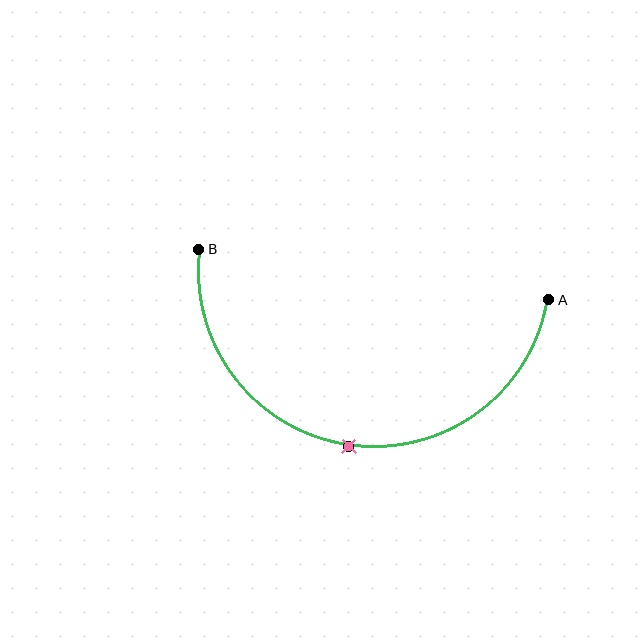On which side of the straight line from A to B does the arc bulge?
The arc bulges below the straight line connecting A and B.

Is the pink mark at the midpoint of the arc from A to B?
Yes. The pink mark lies on the arc at equal arc-length from both A and B — it is the arc midpoint.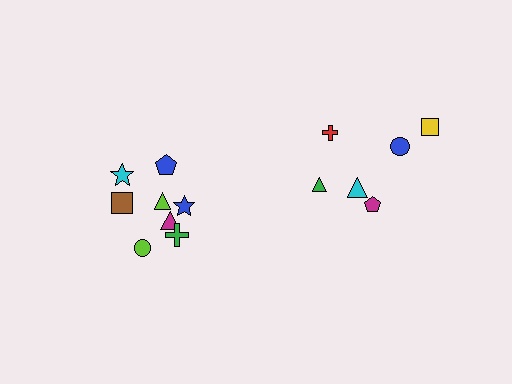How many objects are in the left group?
There are 8 objects.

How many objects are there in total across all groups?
There are 14 objects.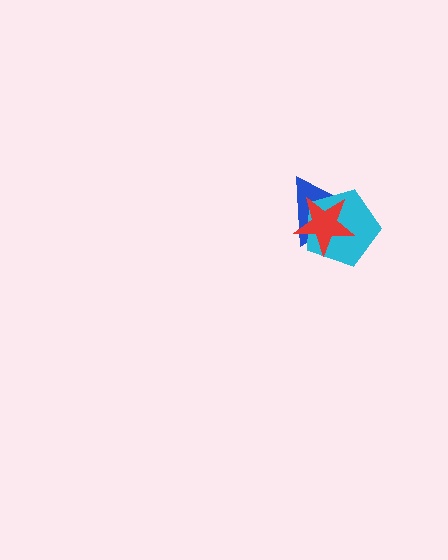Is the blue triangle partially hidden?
Yes, it is partially covered by another shape.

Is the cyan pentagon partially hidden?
Yes, it is partially covered by another shape.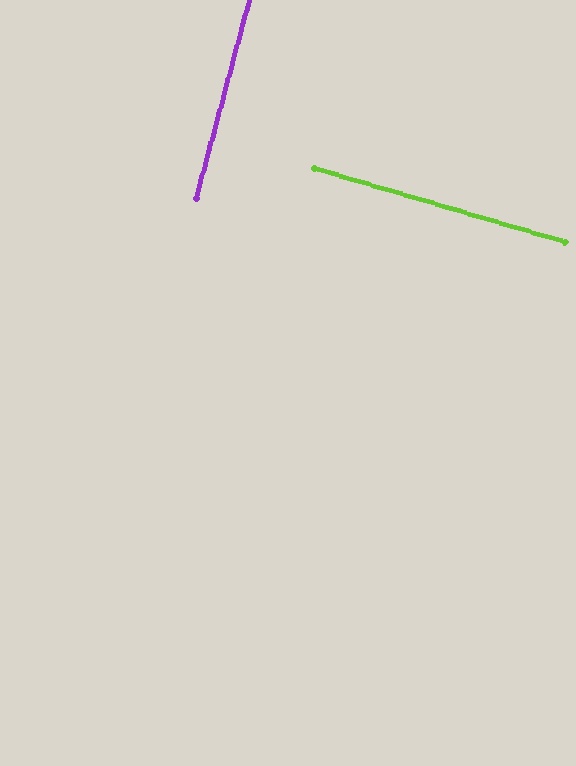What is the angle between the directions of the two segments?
Approximately 89 degrees.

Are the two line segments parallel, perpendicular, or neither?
Perpendicular — they meet at approximately 89°.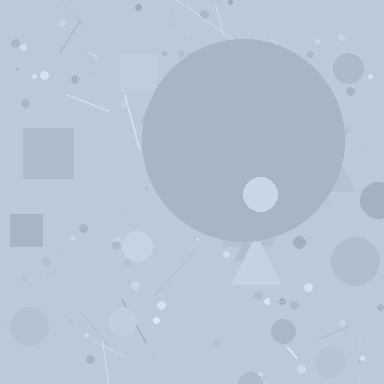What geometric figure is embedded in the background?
A circle is embedded in the background.